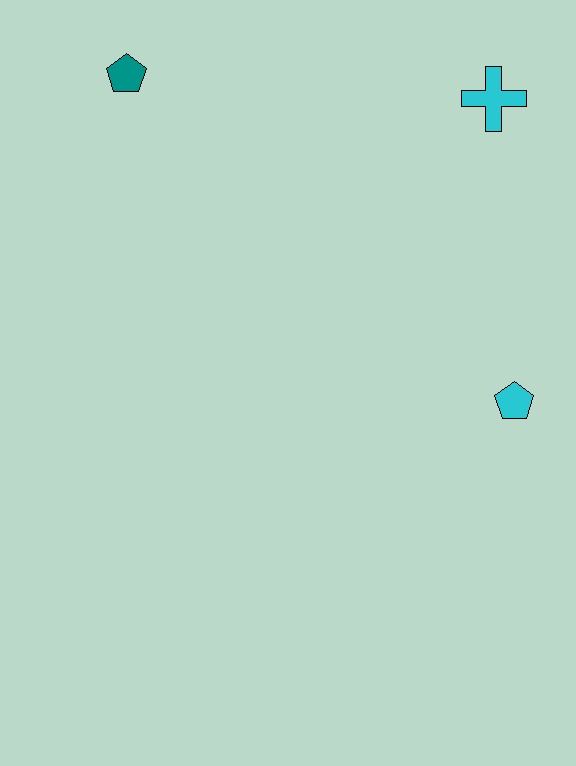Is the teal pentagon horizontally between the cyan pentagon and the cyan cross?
No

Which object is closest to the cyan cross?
The cyan pentagon is closest to the cyan cross.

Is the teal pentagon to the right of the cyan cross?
No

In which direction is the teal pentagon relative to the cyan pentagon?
The teal pentagon is to the left of the cyan pentagon.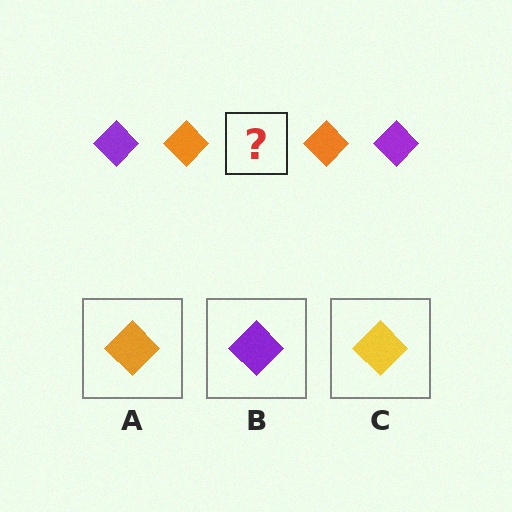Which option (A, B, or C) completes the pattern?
B.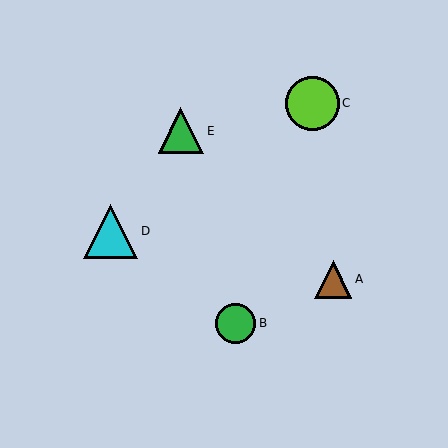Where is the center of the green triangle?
The center of the green triangle is at (181, 131).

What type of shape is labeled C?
Shape C is a lime circle.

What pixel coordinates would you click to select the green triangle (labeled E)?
Click at (181, 131) to select the green triangle E.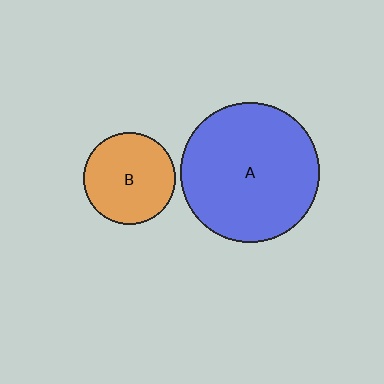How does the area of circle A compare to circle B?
Approximately 2.3 times.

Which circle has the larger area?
Circle A (blue).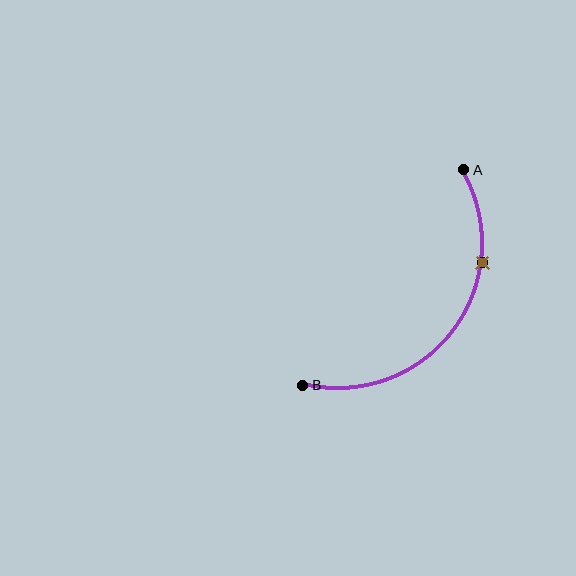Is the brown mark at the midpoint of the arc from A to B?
No. The brown mark lies on the arc but is closer to endpoint A. The arc midpoint would be at the point on the curve equidistant along the arc from both A and B.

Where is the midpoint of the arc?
The arc midpoint is the point on the curve farthest from the straight line joining A and B. It sits below and to the right of that line.